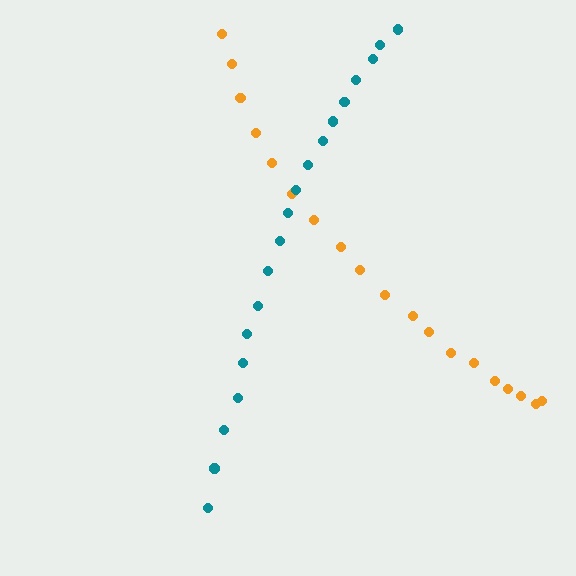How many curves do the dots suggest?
There are 2 distinct paths.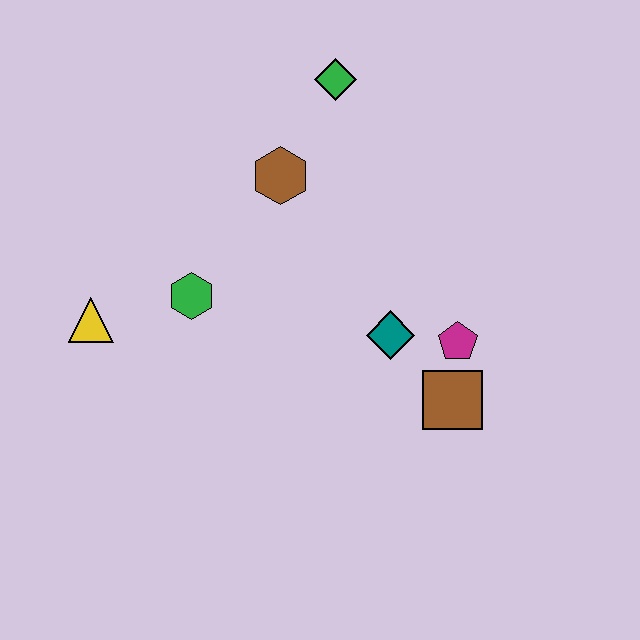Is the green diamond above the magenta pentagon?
Yes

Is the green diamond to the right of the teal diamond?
No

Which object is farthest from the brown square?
The yellow triangle is farthest from the brown square.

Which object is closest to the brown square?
The magenta pentagon is closest to the brown square.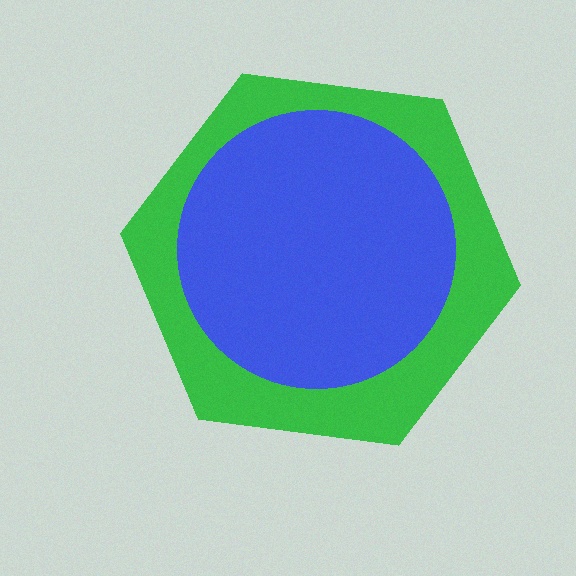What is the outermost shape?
The green hexagon.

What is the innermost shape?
The blue circle.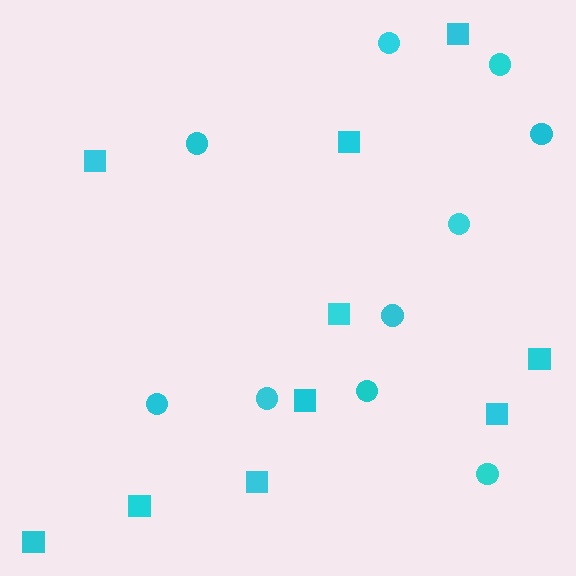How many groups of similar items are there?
There are 2 groups: one group of circles (10) and one group of squares (10).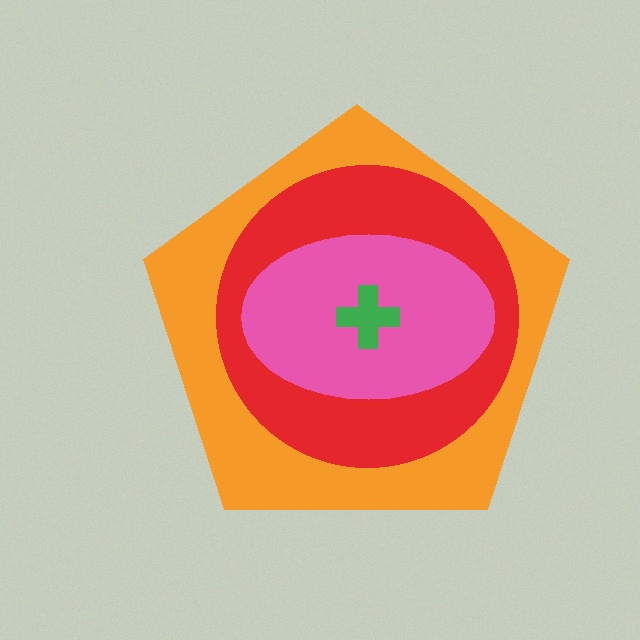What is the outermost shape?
The orange pentagon.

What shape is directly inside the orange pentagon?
The red circle.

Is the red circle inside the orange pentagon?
Yes.